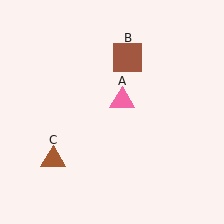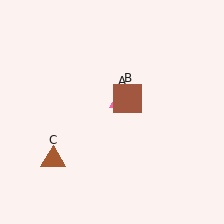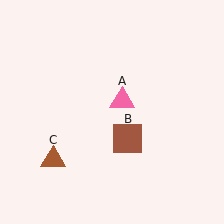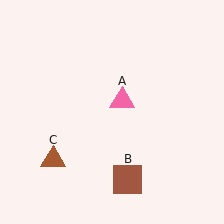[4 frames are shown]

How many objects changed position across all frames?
1 object changed position: brown square (object B).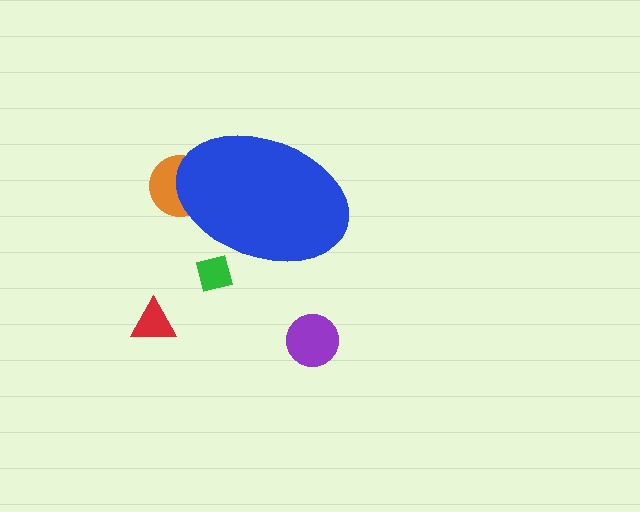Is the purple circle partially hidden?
No, the purple circle is fully visible.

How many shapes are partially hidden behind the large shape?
2 shapes are partially hidden.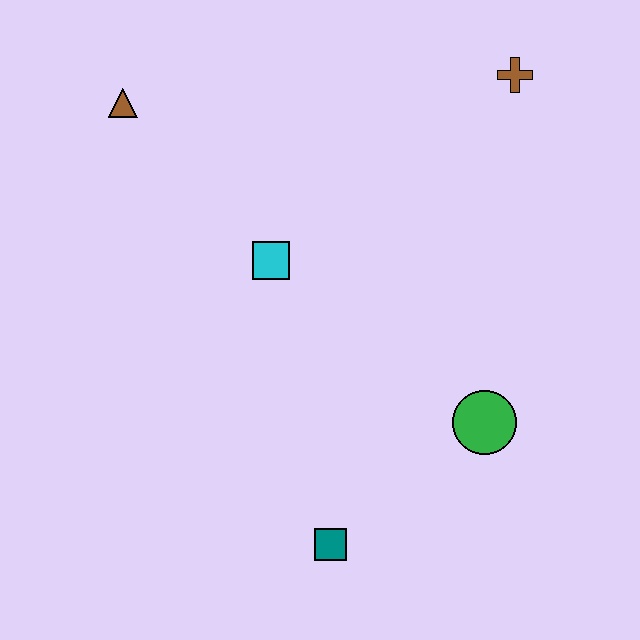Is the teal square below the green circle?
Yes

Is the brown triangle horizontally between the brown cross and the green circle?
No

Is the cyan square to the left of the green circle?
Yes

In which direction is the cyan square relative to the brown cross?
The cyan square is to the left of the brown cross.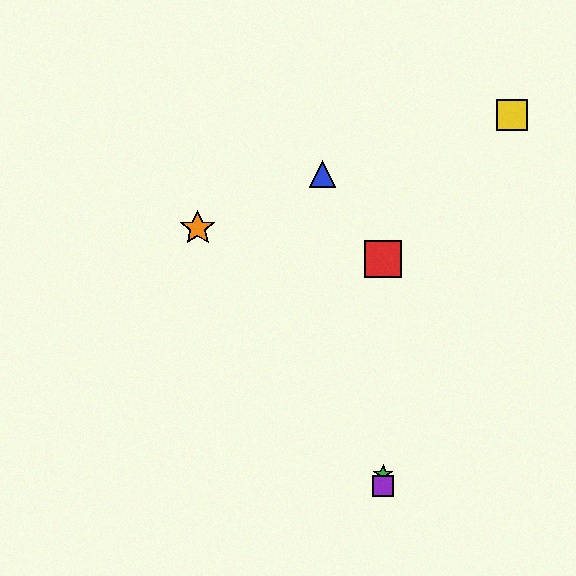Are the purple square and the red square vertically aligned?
Yes, both are at x≈383.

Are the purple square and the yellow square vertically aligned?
No, the purple square is at x≈383 and the yellow square is at x≈512.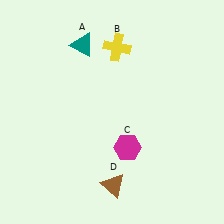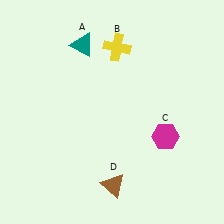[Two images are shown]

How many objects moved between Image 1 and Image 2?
1 object moved between the two images.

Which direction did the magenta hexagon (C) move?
The magenta hexagon (C) moved right.